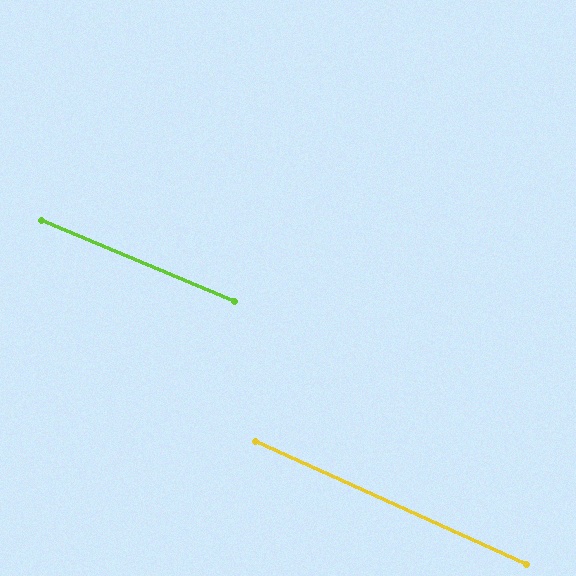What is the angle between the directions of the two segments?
Approximately 2 degrees.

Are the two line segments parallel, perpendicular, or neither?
Parallel — their directions differ by only 1.6°.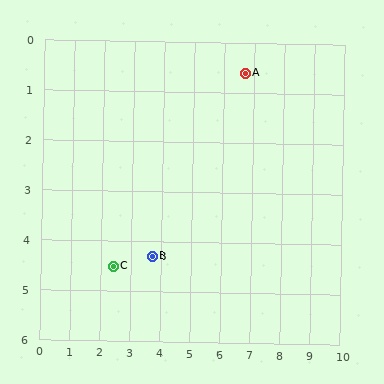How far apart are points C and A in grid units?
Points C and A are about 5.8 grid units apart.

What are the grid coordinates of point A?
Point A is at approximately (6.7, 0.6).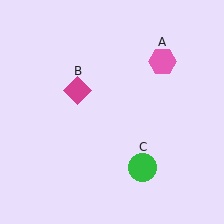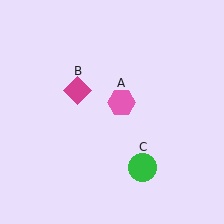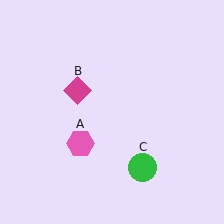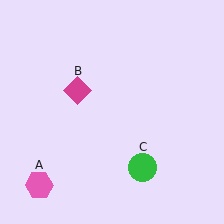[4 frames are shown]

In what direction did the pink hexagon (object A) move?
The pink hexagon (object A) moved down and to the left.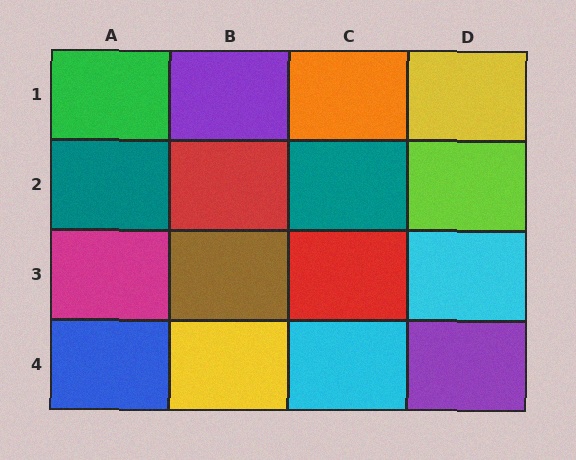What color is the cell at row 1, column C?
Orange.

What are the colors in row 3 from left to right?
Magenta, brown, red, cyan.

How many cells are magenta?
1 cell is magenta.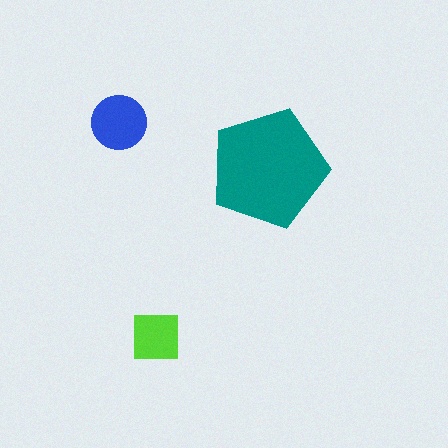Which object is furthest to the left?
The blue circle is leftmost.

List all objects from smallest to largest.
The lime square, the blue circle, the teal pentagon.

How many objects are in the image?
There are 3 objects in the image.